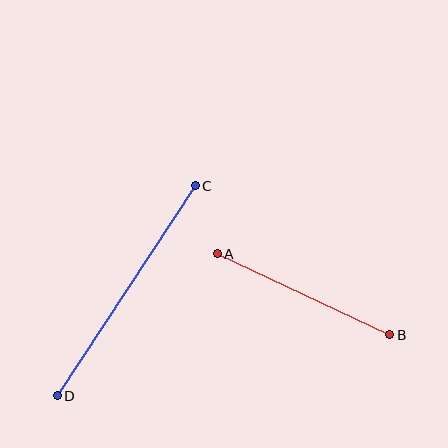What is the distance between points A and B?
The distance is approximately 190 pixels.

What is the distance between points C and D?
The distance is approximately 251 pixels.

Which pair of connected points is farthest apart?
Points C and D are farthest apart.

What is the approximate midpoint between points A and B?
The midpoint is at approximately (303, 294) pixels.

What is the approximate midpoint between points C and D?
The midpoint is at approximately (126, 291) pixels.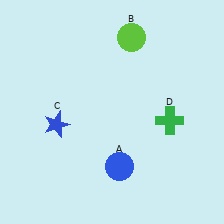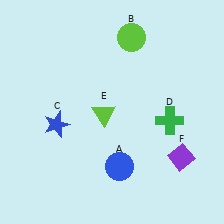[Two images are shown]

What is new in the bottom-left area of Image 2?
A lime triangle (E) was added in the bottom-left area of Image 2.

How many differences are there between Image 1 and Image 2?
There are 2 differences between the two images.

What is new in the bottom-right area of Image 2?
A purple diamond (F) was added in the bottom-right area of Image 2.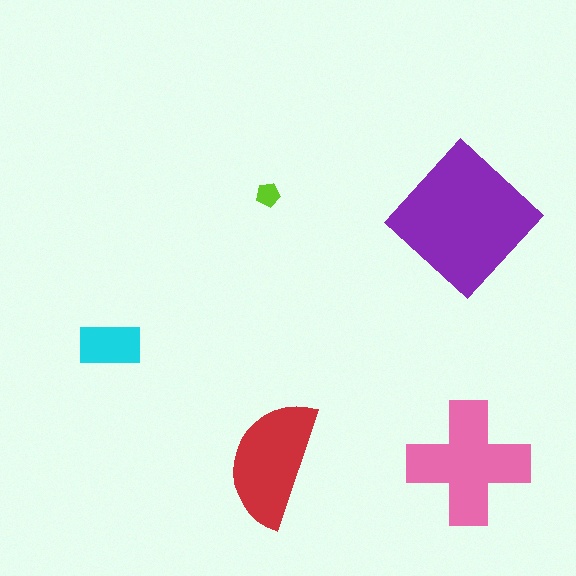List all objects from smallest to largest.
The lime pentagon, the cyan rectangle, the red semicircle, the pink cross, the purple diamond.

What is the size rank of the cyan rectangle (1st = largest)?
4th.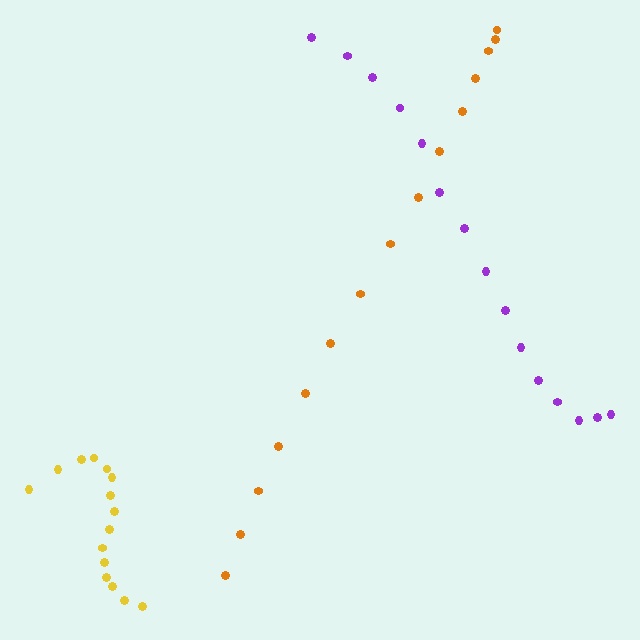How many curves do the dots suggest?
There are 3 distinct paths.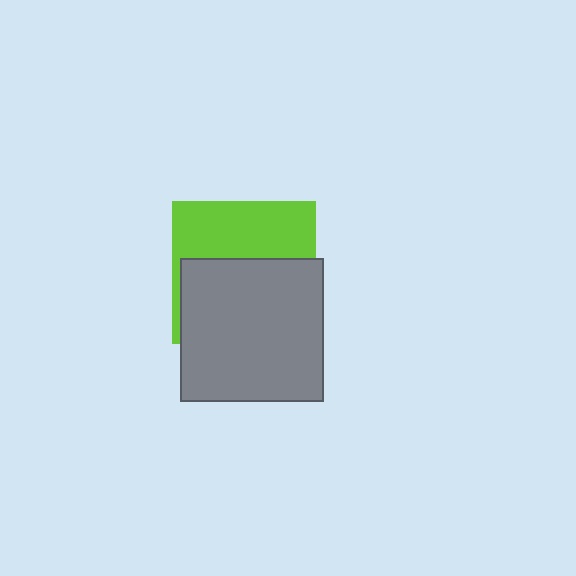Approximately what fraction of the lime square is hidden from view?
Roughly 57% of the lime square is hidden behind the gray square.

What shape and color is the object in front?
The object in front is a gray square.